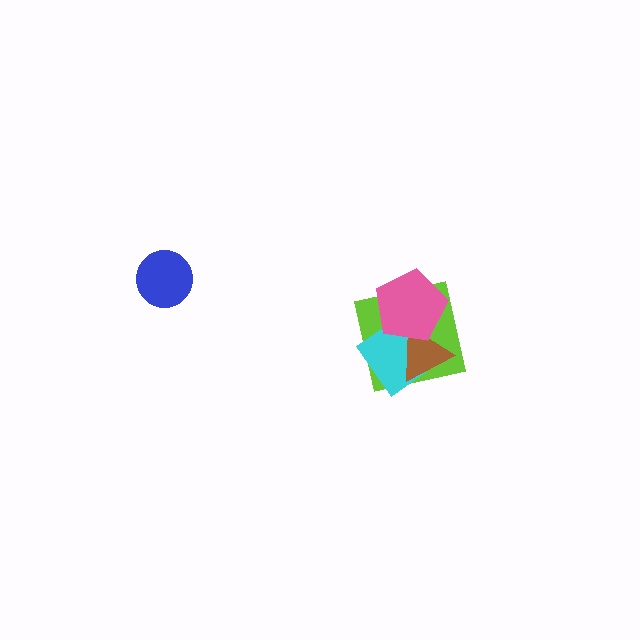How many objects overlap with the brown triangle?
3 objects overlap with the brown triangle.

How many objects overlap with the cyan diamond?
3 objects overlap with the cyan diamond.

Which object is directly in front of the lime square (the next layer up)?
The cyan diamond is directly in front of the lime square.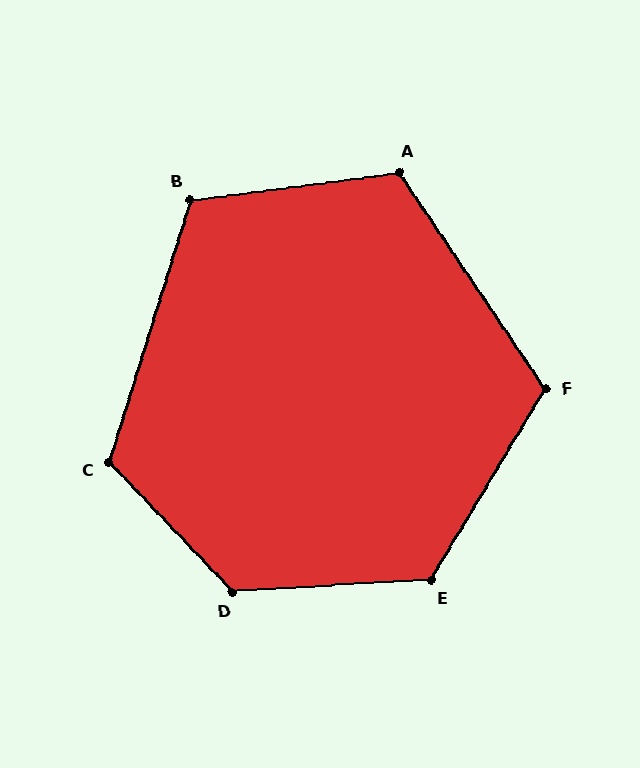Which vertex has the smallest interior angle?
B, at approximately 114 degrees.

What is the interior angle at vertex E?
Approximately 124 degrees (obtuse).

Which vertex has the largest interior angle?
D, at approximately 130 degrees.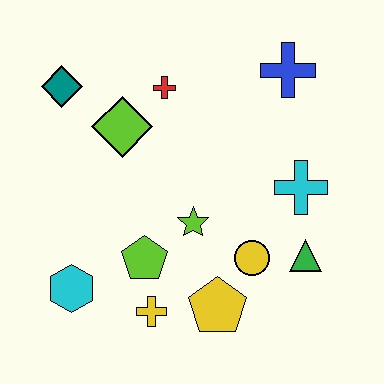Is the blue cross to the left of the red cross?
No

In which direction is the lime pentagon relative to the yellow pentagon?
The lime pentagon is to the left of the yellow pentagon.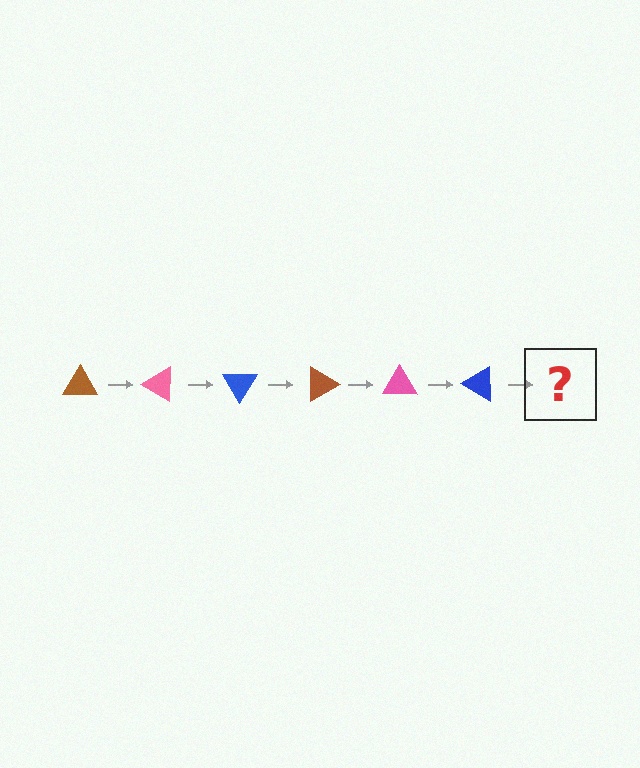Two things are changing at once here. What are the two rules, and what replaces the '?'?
The two rules are that it rotates 30 degrees each step and the color cycles through brown, pink, and blue. The '?' should be a brown triangle, rotated 180 degrees from the start.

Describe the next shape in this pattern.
It should be a brown triangle, rotated 180 degrees from the start.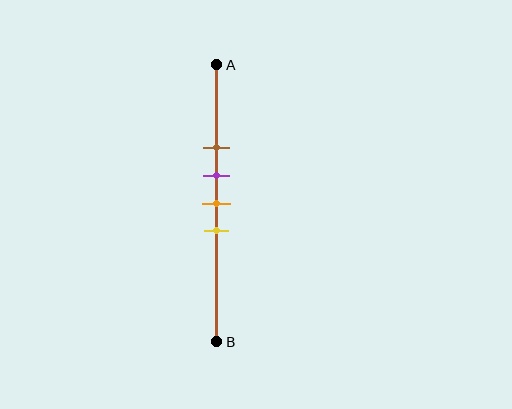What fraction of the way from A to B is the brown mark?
The brown mark is approximately 30% (0.3) of the way from A to B.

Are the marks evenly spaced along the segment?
Yes, the marks are approximately evenly spaced.